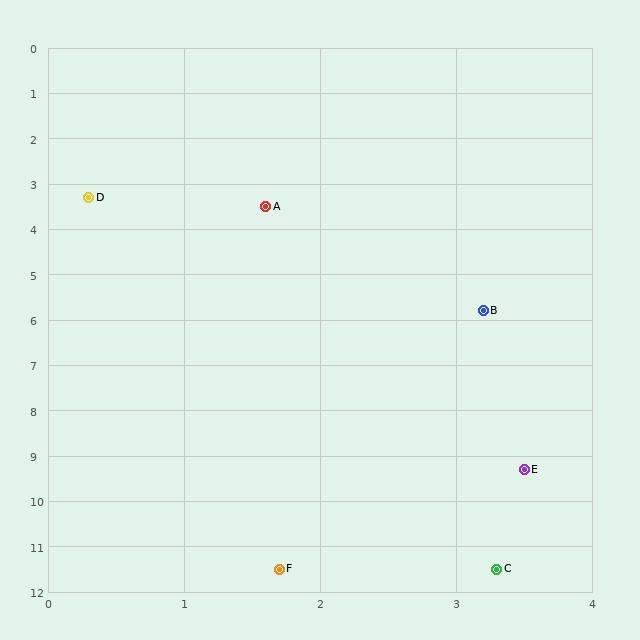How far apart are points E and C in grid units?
Points E and C are about 2.2 grid units apart.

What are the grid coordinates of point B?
Point B is at approximately (3.2, 5.8).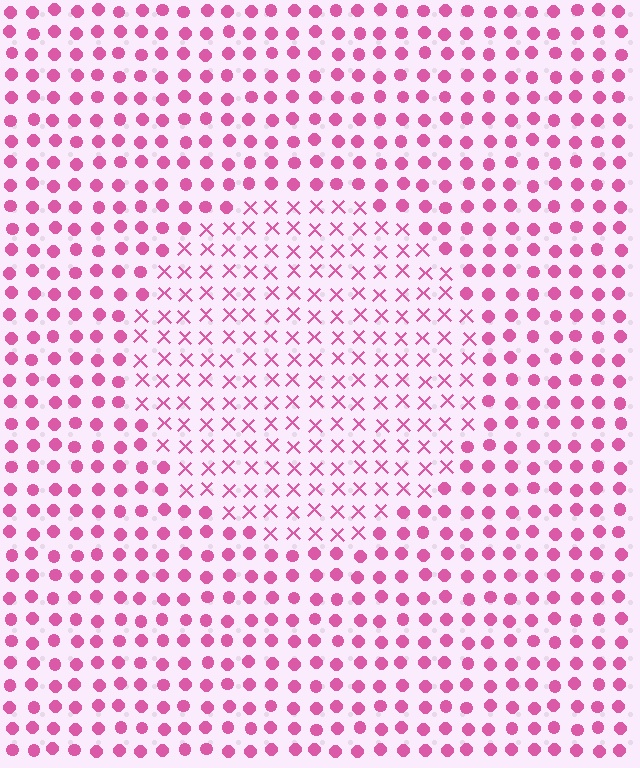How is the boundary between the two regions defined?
The boundary is defined by a change in element shape: X marks inside vs. circles outside. All elements share the same color and spacing.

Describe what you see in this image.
The image is filled with small pink elements arranged in a uniform grid. A circle-shaped region contains X marks, while the surrounding area contains circles. The boundary is defined purely by the change in element shape.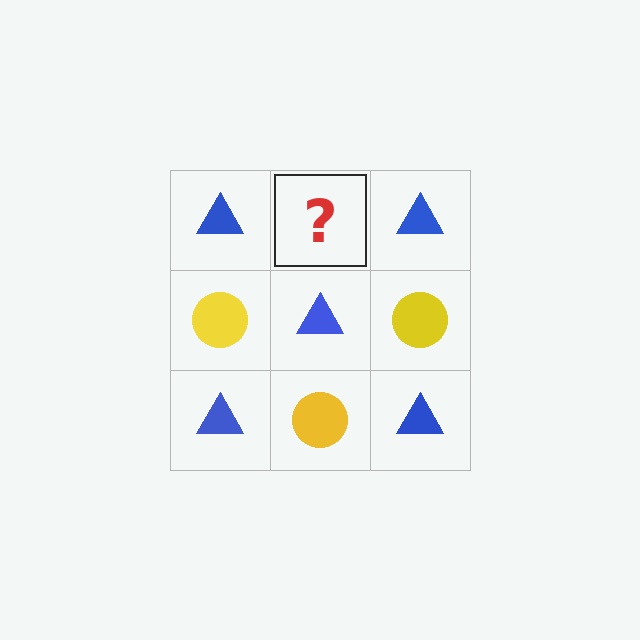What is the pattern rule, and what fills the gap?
The rule is that it alternates blue triangle and yellow circle in a checkerboard pattern. The gap should be filled with a yellow circle.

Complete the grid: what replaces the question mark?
The question mark should be replaced with a yellow circle.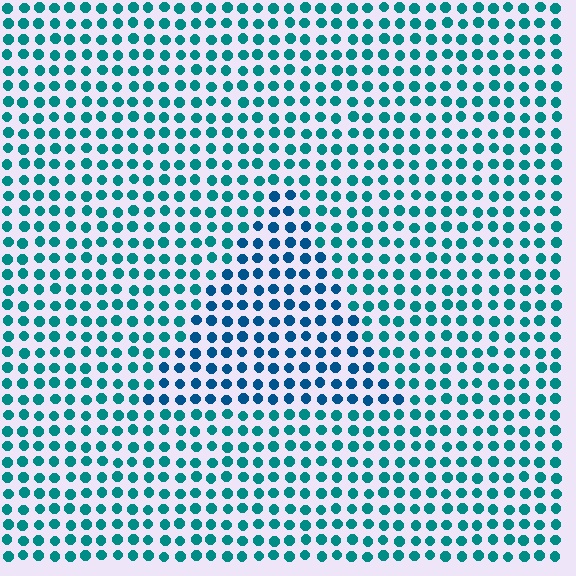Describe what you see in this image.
The image is filled with small teal elements in a uniform arrangement. A triangle-shaped region is visible where the elements are tinted to a slightly different hue, forming a subtle color boundary.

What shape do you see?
I see a triangle.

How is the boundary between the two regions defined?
The boundary is defined purely by a slight shift in hue (about 27 degrees). Spacing, size, and orientation are identical on both sides.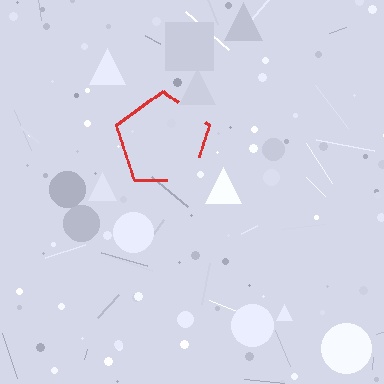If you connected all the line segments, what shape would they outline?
They would outline a pentagon.